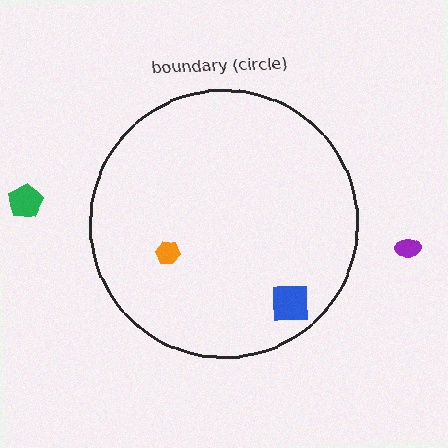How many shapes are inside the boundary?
2 inside, 2 outside.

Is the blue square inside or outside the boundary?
Inside.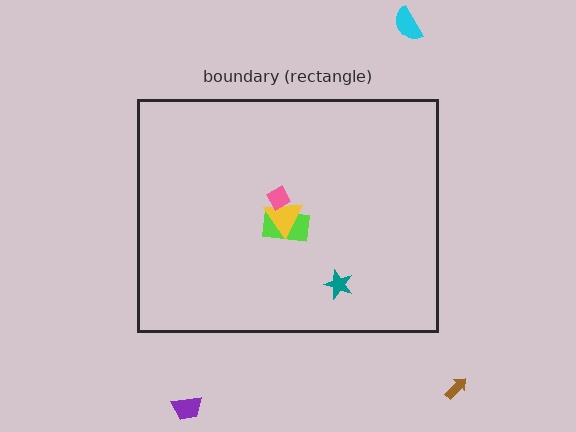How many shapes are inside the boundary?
4 inside, 3 outside.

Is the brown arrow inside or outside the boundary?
Outside.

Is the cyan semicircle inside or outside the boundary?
Outside.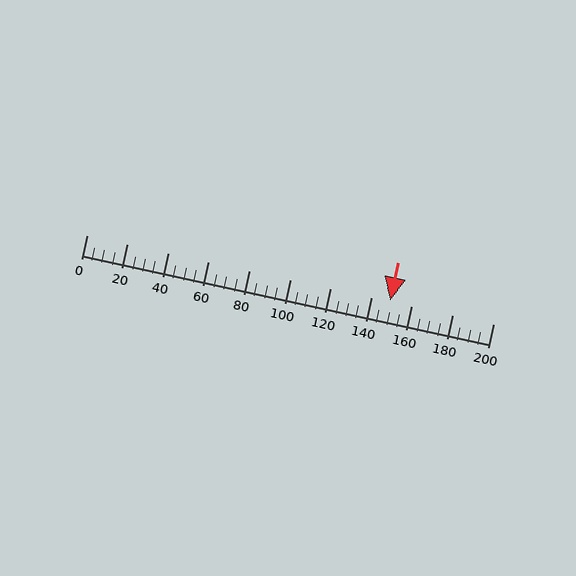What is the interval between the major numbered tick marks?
The major tick marks are spaced 20 units apart.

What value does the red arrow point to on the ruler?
The red arrow points to approximately 149.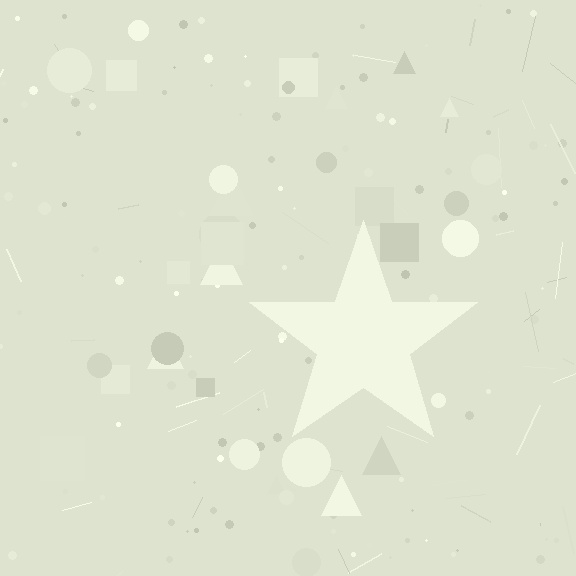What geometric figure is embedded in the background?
A star is embedded in the background.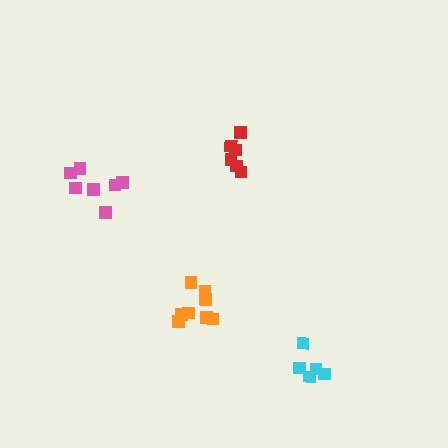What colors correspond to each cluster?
The clusters are colored: orange, red, pink, cyan.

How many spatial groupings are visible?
There are 4 spatial groupings.